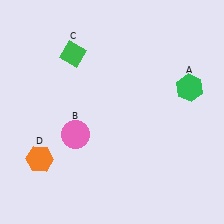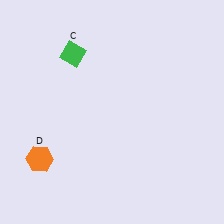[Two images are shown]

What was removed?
The green hexagon (A), the pink circle (B) were removed in Image 2.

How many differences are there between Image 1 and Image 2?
There are 2 differences between the two images.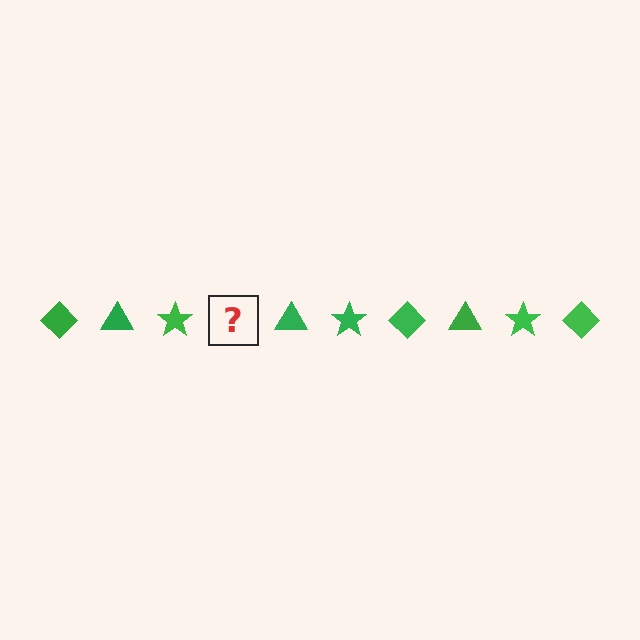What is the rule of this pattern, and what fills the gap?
The rule is that the pattern cycles through diamond, triangle, star shapes in green. The gap should be filled with a green diamond.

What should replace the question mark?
The question mark should be replaced with a green diamond.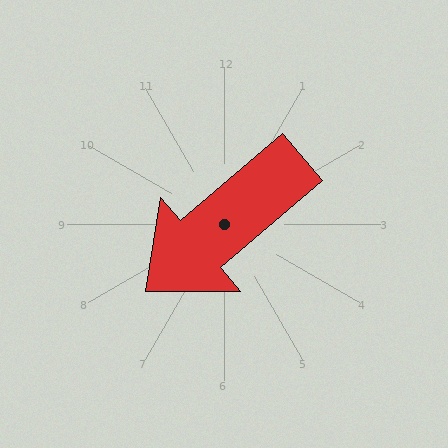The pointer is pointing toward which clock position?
Roughly 8 o'clock.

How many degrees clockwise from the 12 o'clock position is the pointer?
Approximately 229 degrees.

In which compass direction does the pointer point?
Southwest.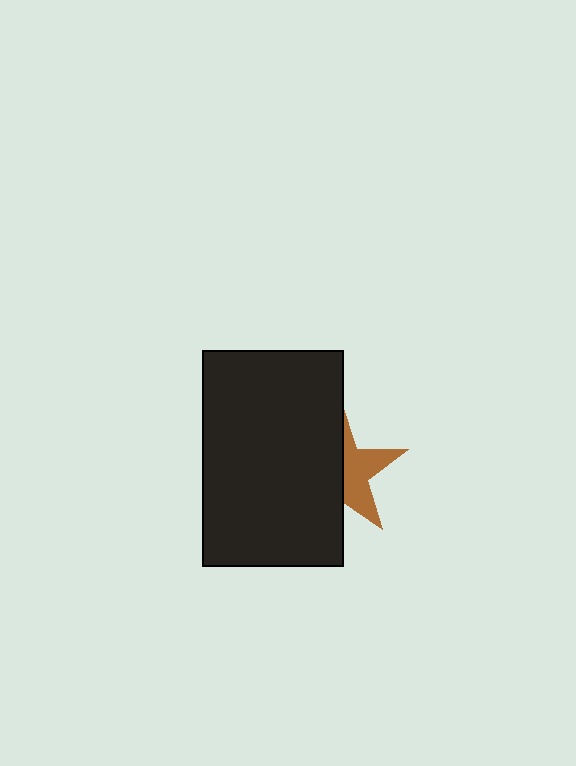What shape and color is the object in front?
The object in front is a black rectangle.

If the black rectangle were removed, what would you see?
You would see the complete brown star.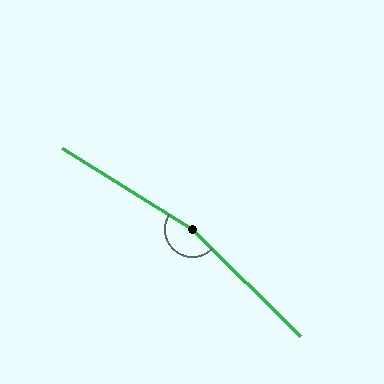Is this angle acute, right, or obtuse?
It is obtuse.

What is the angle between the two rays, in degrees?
Approximately 167 degrees.